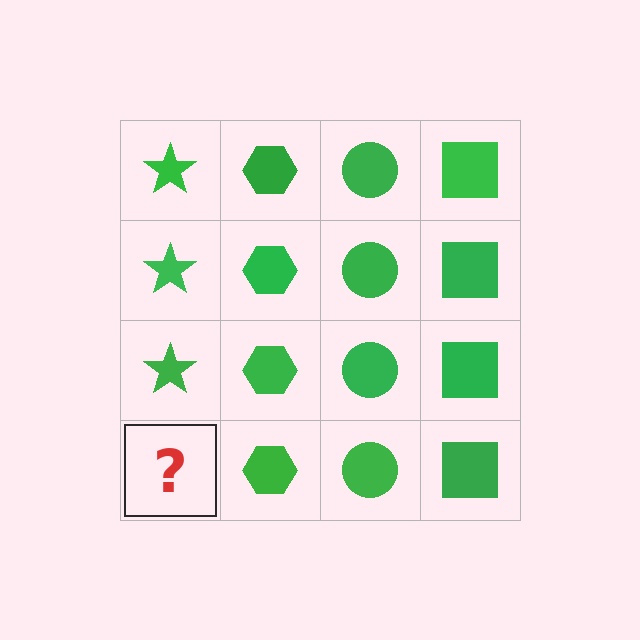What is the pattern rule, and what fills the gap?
The rule is that each column has a consistent shape. The gap should be filled with a green star.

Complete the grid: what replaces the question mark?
The question mark should be replaced with a green star.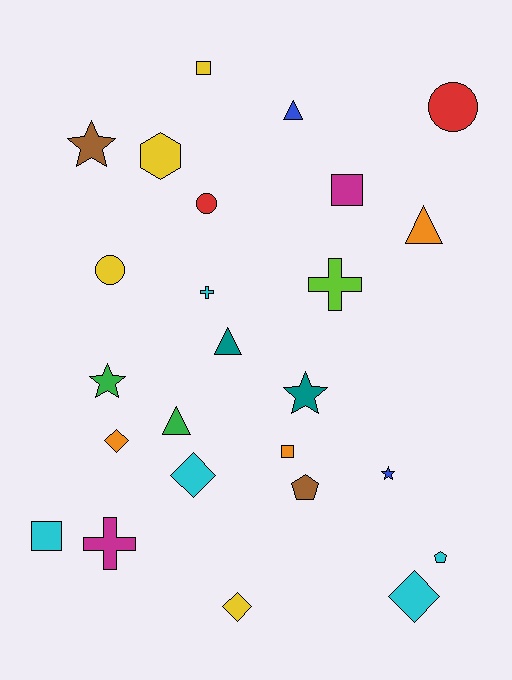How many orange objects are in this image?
There are 3 orange objects.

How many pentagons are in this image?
There are 2 pentagons.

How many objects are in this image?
There are 25 objects.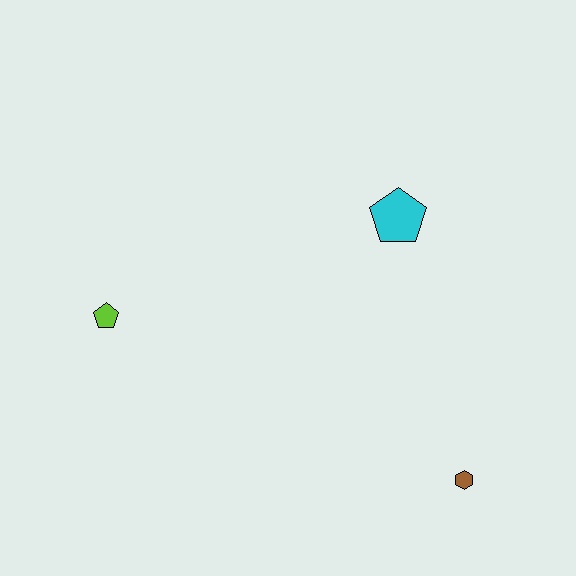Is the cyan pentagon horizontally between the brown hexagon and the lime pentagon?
Yes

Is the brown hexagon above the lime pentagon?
No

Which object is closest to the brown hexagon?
The cyan pentagon is closest to the brown hexagon.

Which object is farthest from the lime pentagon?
The brown hexagon is farthest from the lime pentagon.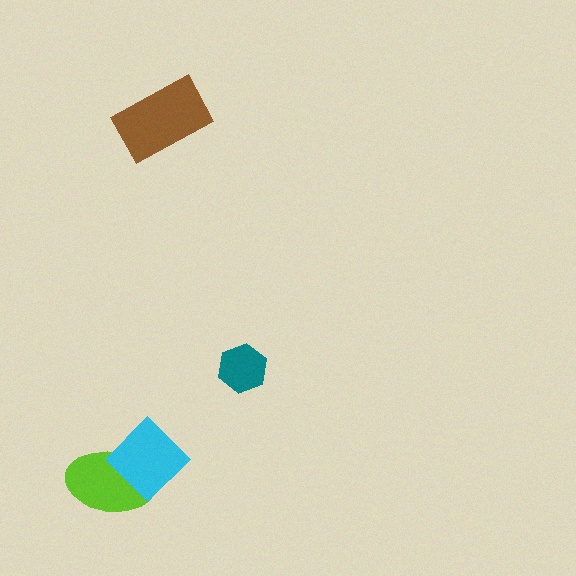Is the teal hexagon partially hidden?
No, no other shape covers it.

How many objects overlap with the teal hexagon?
0 objects overlap with the teal hexagon.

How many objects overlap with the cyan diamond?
1 object overlaps with the cyan diamond.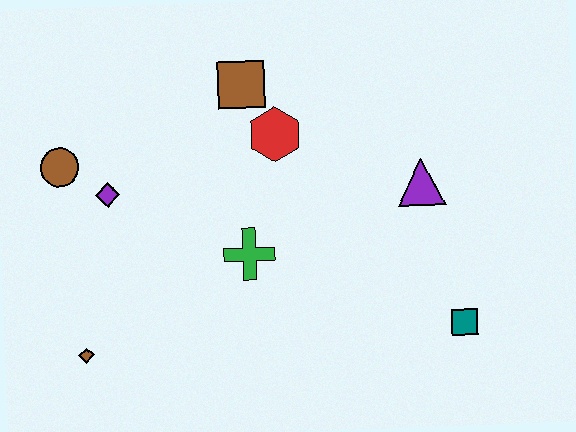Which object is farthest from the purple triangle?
The brown diamond is farthest from the purple triangle.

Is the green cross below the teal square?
No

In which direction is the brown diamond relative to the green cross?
The brown diamond is to the left of the green cross.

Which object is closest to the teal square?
The purple triangle is closest to the teal square.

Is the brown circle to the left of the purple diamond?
Yes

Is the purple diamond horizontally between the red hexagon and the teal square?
No